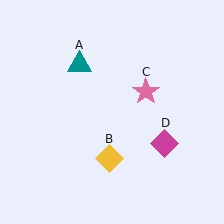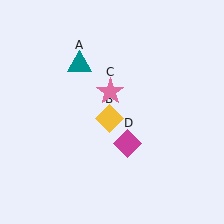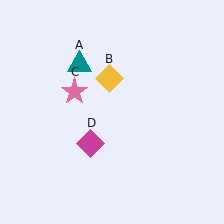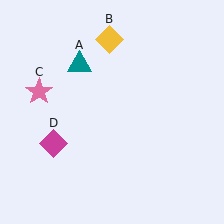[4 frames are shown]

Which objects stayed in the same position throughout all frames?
Teal triangle (object A) remained stationary.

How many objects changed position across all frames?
3 objects changed position: yellow diamond (object B), pink star (object C), magenta diamond (object D).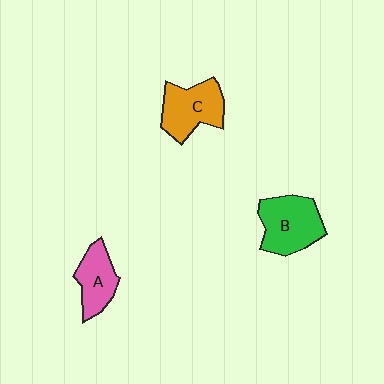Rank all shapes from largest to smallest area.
From largest to smallest: B (green), C (orange), A (pink).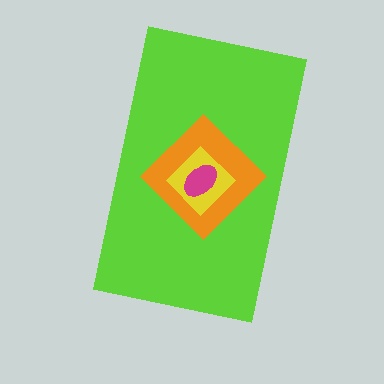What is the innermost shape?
The magenta ellipse.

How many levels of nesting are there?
4.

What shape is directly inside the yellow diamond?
The magenta ellipse.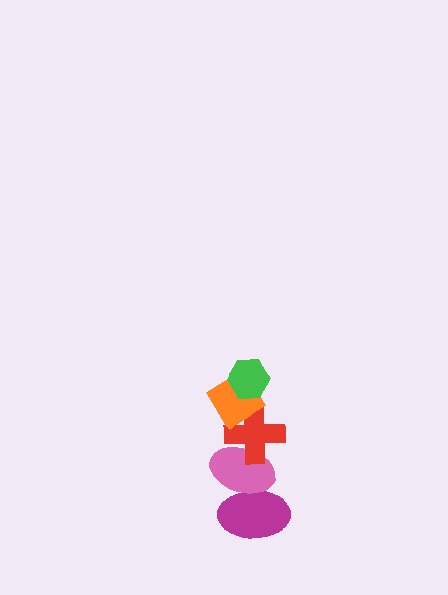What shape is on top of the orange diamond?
The green hexagon is on top of the orange diamond.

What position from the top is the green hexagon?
The green hexagon is 1st from the top.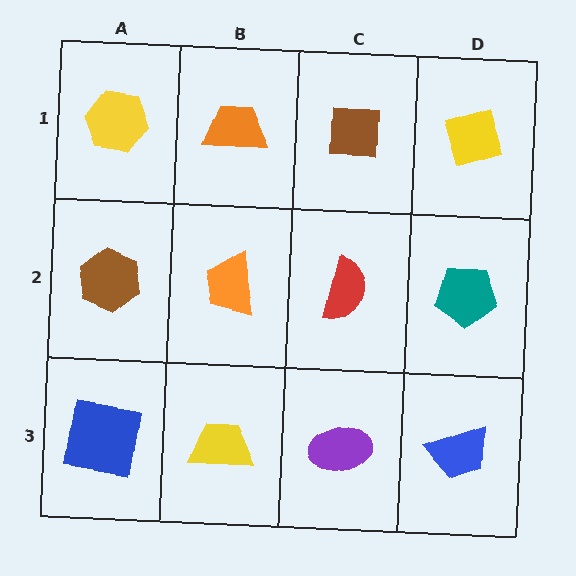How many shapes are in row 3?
4 shapes.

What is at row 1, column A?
A yellow hexagon.